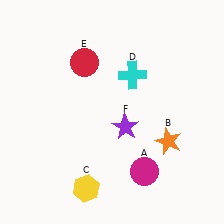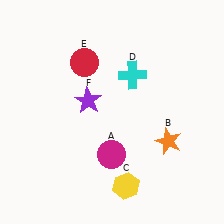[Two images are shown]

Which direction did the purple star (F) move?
The purple star (F) moved left.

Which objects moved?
The objects that moved are: the magenta circle (A), the yellow hexagon (C), the purple star (F).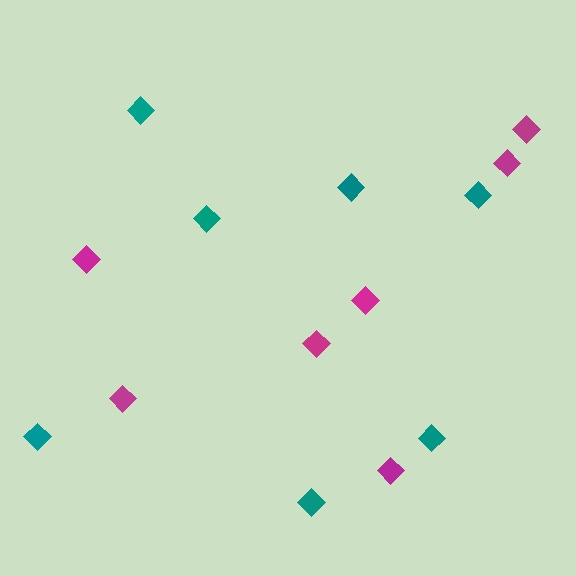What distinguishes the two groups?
There are 2 groups: one group of magenta diamonds (7) and one group of teal diamonds (7).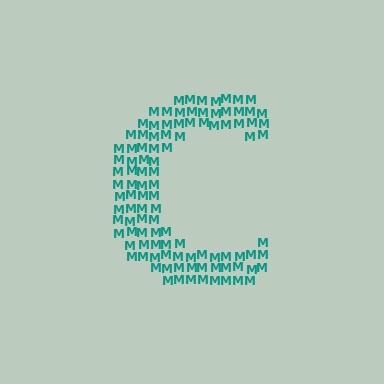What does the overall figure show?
The overall figure shows the letter C.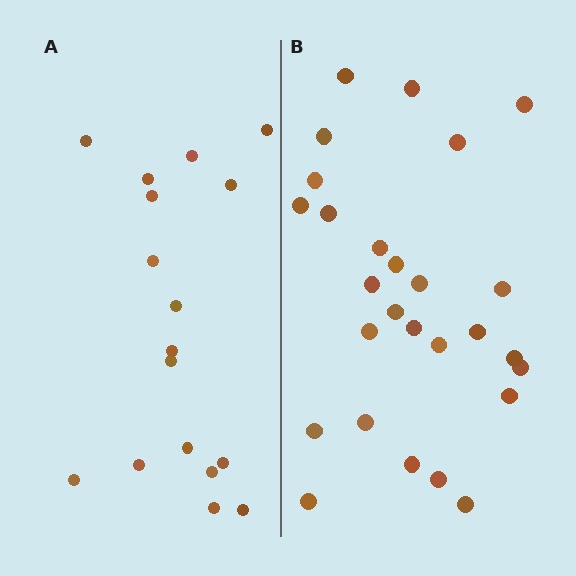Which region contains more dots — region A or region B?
Region B (the right region) has more dots.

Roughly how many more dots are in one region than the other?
Region B has roughly 10 or so more dots than region A.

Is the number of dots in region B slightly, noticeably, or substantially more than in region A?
Region B has substantially more. The ratio is roughly 1.6 to 1.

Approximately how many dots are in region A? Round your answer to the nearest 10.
About 20 dots. (The exact count is 17, which rounds to 20.)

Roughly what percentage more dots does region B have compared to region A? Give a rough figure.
About 60% more.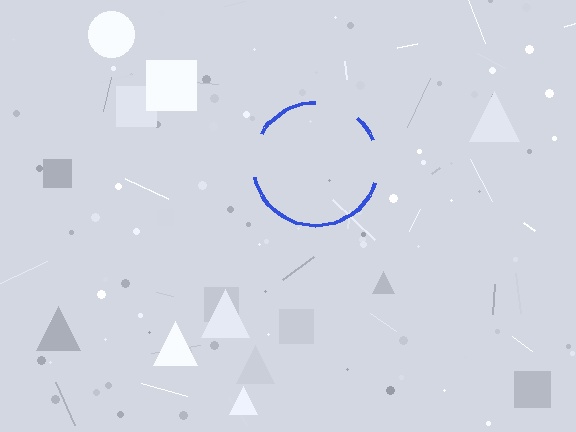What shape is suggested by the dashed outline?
The dashed outline suggests a circle.